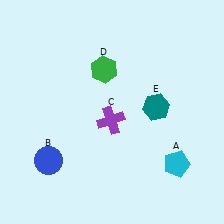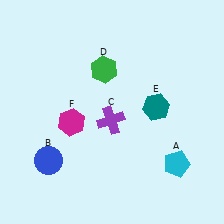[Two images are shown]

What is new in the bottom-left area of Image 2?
A magenta hexagon (F) was added in the bottom-left area of Image 2.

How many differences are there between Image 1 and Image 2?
There is 1 difference between the two images.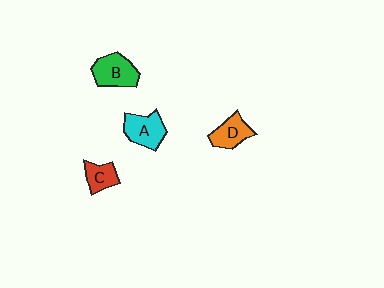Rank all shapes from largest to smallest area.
From largest to smallest: B (green), A (cyan), D (orange), C (red).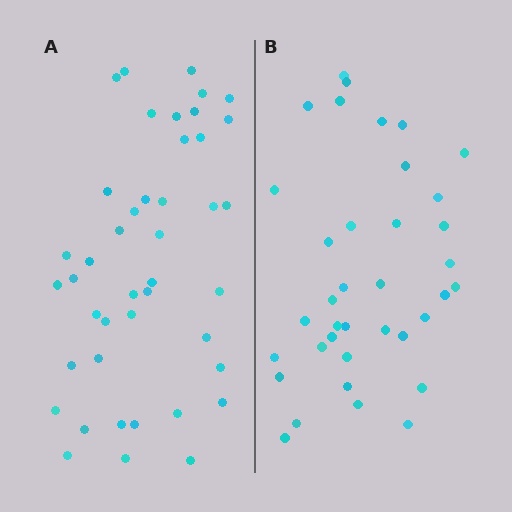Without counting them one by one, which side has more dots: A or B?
Region A (the left region) has more dots.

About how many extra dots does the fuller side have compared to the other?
Region A has about 6 more dots than region B.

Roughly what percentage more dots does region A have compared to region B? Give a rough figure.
About 15% more.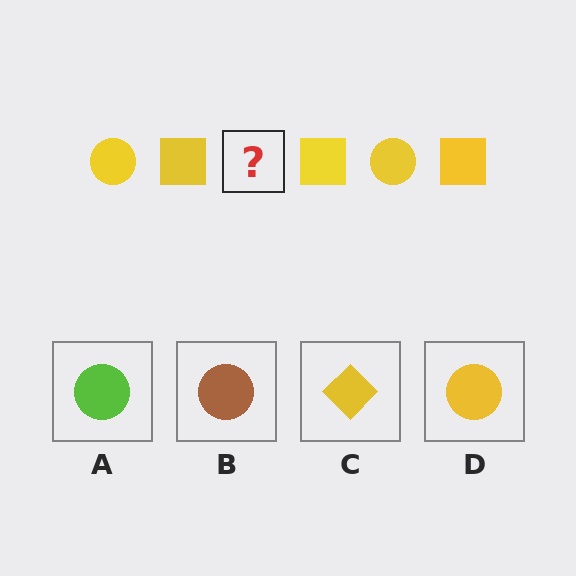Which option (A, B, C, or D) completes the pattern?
D.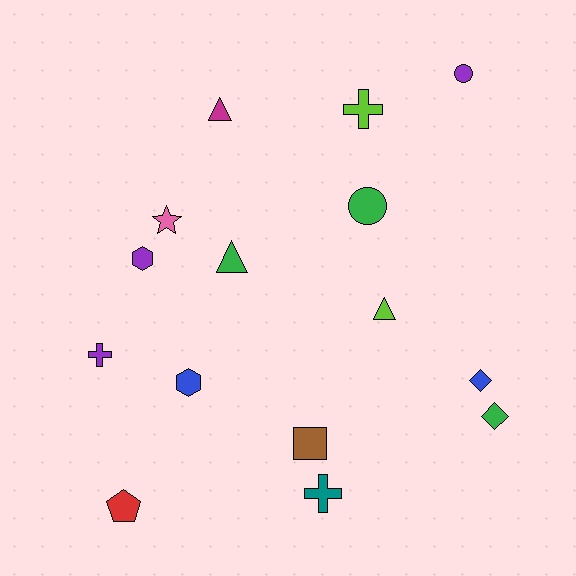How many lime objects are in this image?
There are 2 lime objects.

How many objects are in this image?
There are 15 objects.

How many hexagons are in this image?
There are 2 hexagons.